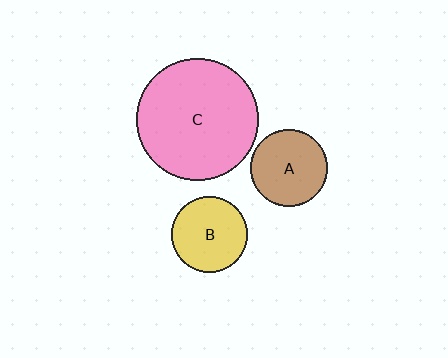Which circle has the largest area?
Circle C (pink).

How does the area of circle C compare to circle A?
Approximately 2.5 times.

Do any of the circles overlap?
No, none of the circles overlap.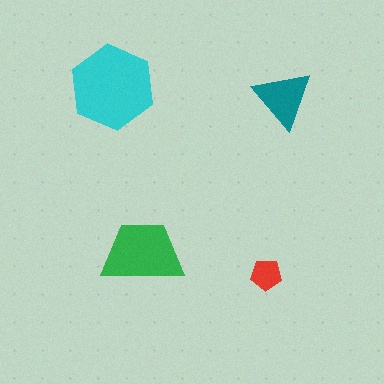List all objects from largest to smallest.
The cyan hexagon, the green trapezoid, the teal triangle, the red pentagon.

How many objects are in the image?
There are 4 objects in the image.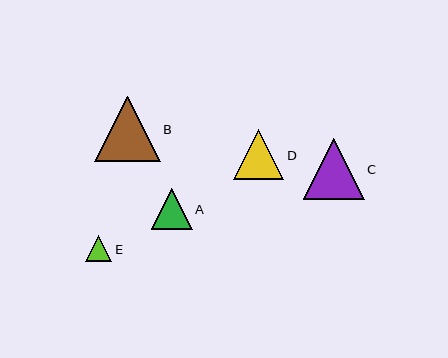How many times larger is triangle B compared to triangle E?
Triangle B is approximately 2.6 times the size of triangle E.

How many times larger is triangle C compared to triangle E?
Triangle C is approximately 2.4 times the size of triangle E.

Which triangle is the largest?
Triangle B is the largest with a size of approximately 65 pixels.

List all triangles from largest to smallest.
From largest to smallest: B, C, D, A, E.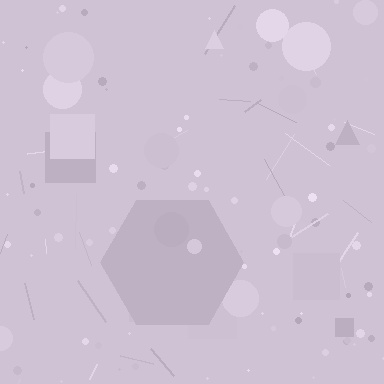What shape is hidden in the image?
A hexagon is hidden in the image.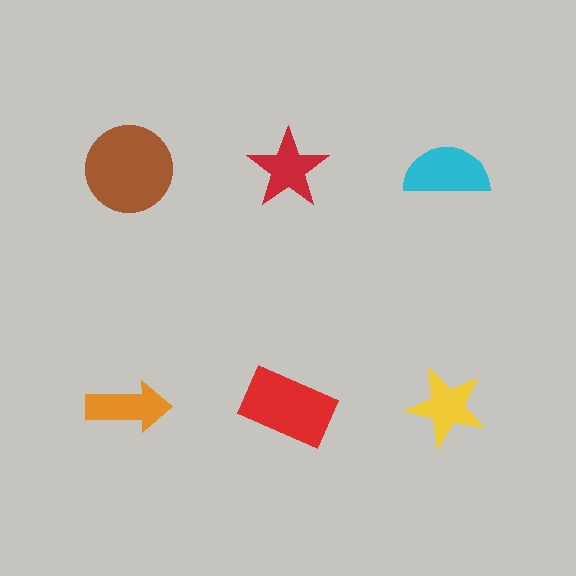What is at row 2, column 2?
A red rectangle.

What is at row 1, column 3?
A cyan semicircle.